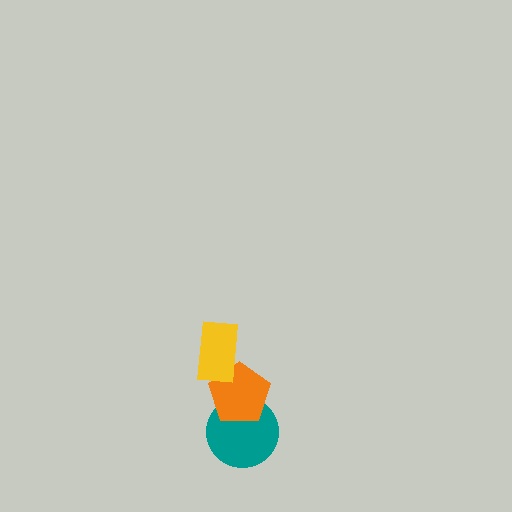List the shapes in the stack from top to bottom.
From top to bottom: the yellow rectangle, the orange pentagon, the teal circle.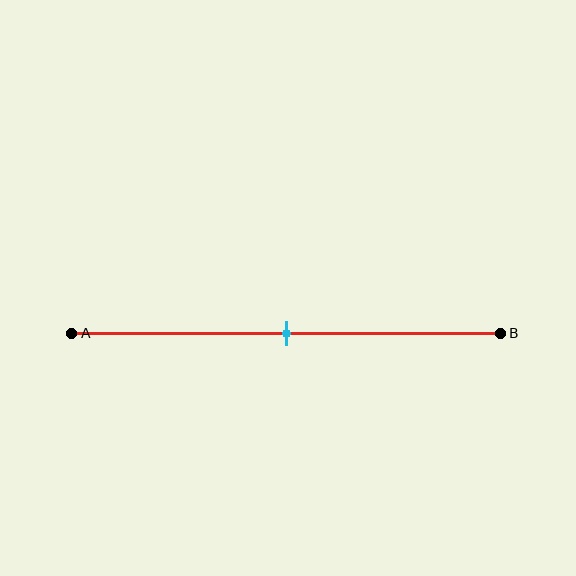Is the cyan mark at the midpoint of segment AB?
Yes, the mark is approximately at the midpoint.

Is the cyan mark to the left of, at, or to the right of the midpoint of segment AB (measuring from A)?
The cyan mark is approximately at the midpoint of segment AB.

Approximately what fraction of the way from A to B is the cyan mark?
The cyan mark is approximately 50% of the way from A to B.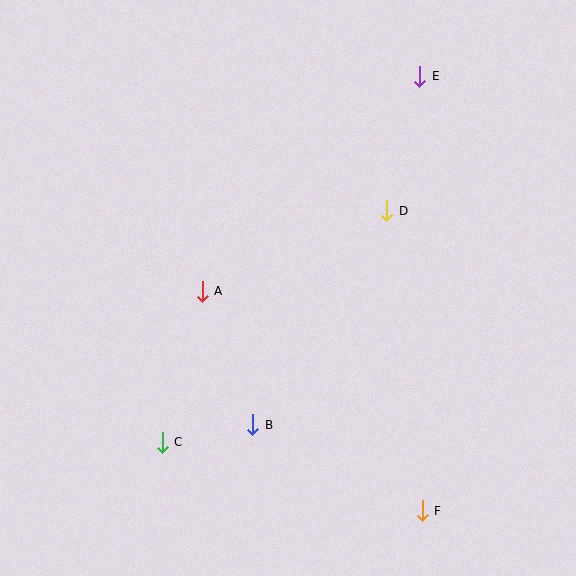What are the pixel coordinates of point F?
Point F is at (422, 511).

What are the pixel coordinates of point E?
Point E is at (420, 76).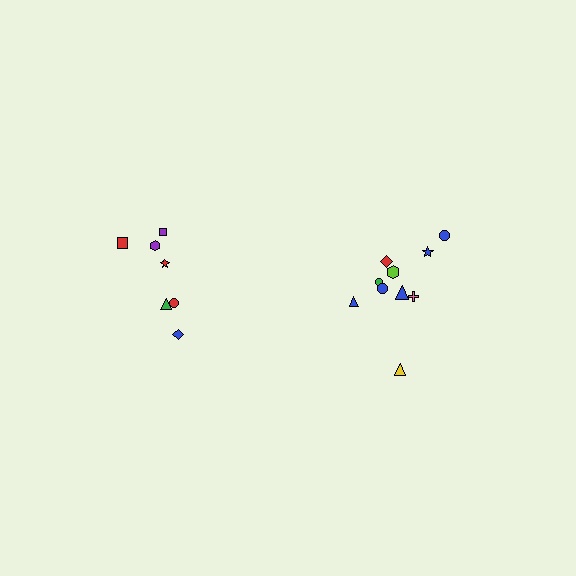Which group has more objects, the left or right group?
The right group.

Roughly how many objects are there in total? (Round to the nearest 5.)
Roughly 15 objects in total.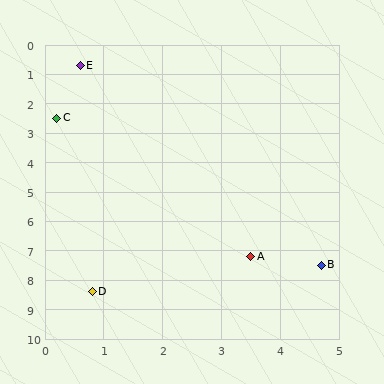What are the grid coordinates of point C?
Point C is at approximately (0.2, 2.5).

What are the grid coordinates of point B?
Point B is at approximately (4.7, 7.5).